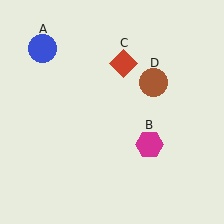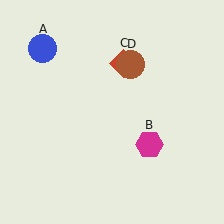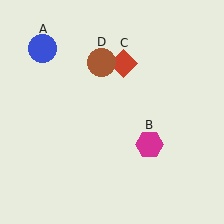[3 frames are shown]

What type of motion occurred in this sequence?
The brown circle (object D) rotated counterclockwise around the center of the scene.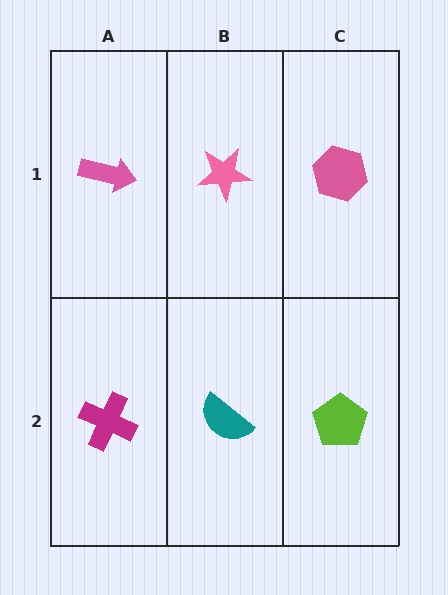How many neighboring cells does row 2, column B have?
3.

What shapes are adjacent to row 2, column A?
A pink arrow (row 1, column A), a teal semicircle (row 2, column B).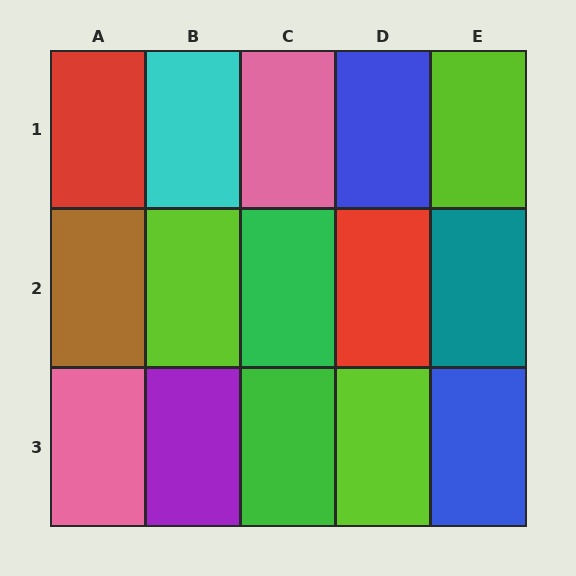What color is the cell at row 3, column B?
Purple.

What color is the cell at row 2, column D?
Red.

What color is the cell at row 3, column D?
Lime.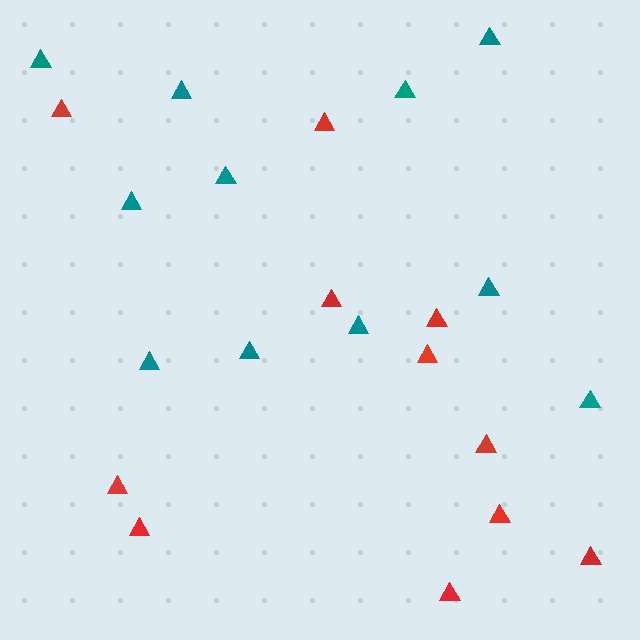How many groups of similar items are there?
There are 2 groups: one group of red triangles (11) and one group of teal triangles (11).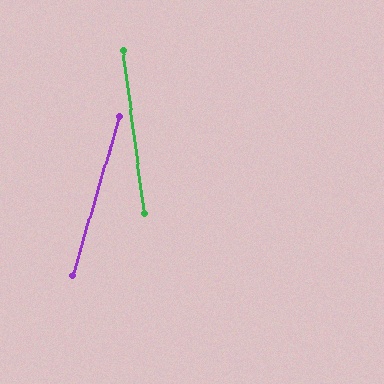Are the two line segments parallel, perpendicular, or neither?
Neither parallel nor perpendicular — they differ by about 24°.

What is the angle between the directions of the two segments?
Approximately 24 degrees.